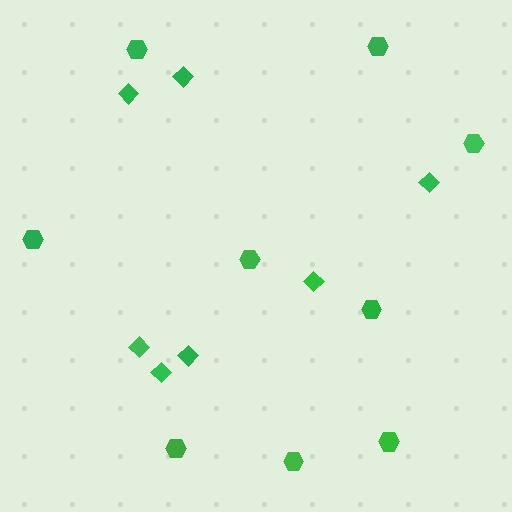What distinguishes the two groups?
There are 2 groups: one group of hexagons (9) and one group of diamonds (7).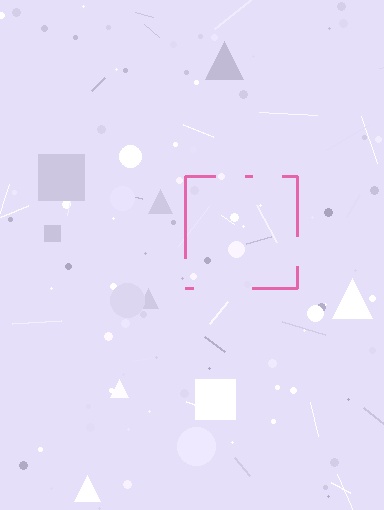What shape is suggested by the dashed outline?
The dashed outline suggests a square.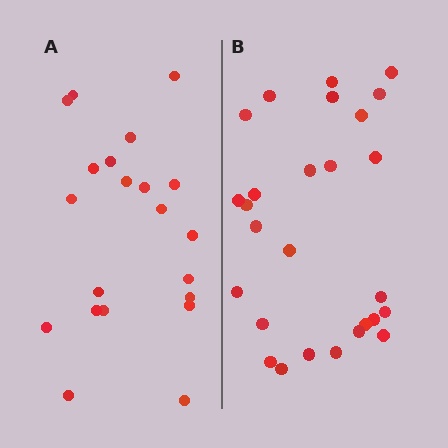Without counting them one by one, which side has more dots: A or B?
Region B (the right region) has more dots.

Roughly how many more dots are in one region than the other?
Region B has about 6 more dots than region A.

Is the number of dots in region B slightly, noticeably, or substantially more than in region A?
Region B has noticeably more, but not dramatically so. The ratio is roughly 1.3 to 1.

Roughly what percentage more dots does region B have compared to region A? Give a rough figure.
About 30% more.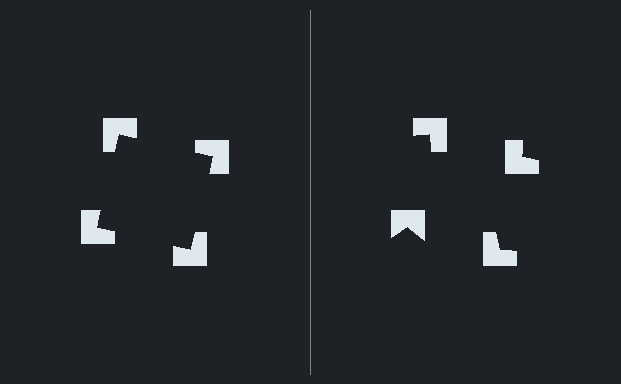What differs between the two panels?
The notched squares are positioned identically on both sides; only the wedge orientations differ. On the left they align to a square; on the right they are misaligned.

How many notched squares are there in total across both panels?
8 — 4 on each side.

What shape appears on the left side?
An illusory square.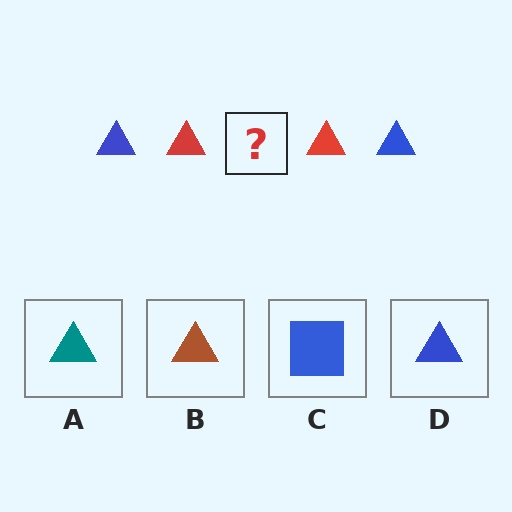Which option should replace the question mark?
Option D.